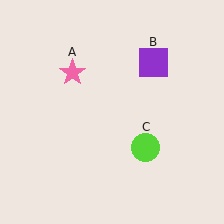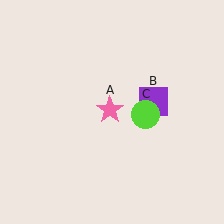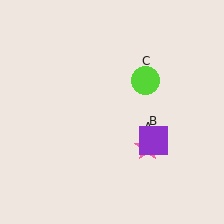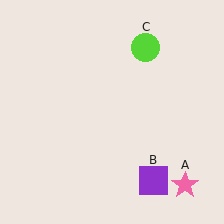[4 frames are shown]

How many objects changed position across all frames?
3 objects changed position: pink star (object A), purple square (object B), lime circle (object C).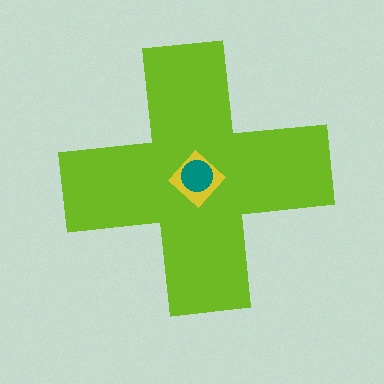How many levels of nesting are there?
3.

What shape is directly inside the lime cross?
The yellow diamond.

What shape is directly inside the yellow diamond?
The teal circle.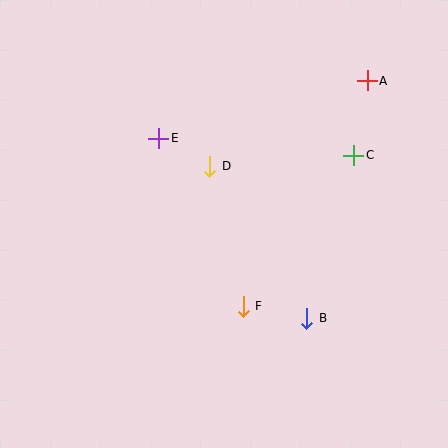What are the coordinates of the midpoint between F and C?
The midpoint between F and C is at (299, 231).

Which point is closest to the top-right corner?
Point A is closest to the top-right corner.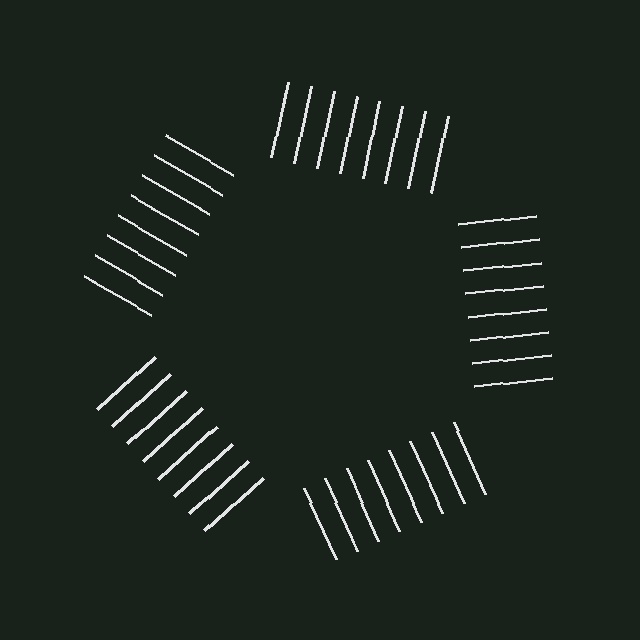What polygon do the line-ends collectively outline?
An illusory pentagon — the line segments terminate on its edges but no continuous stroke is drawn.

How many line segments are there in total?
40 — 8 along each of the 5 edges.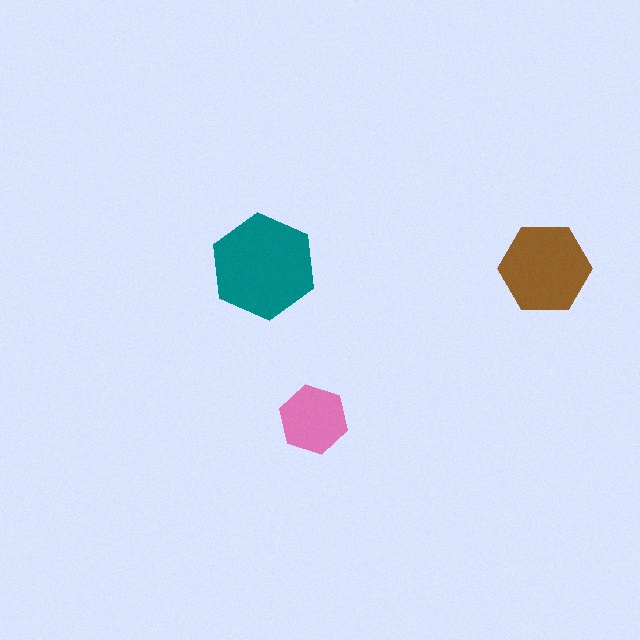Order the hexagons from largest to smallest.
the teal one, the brown one, the pink one.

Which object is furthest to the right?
The brown hexagon is rightmost.